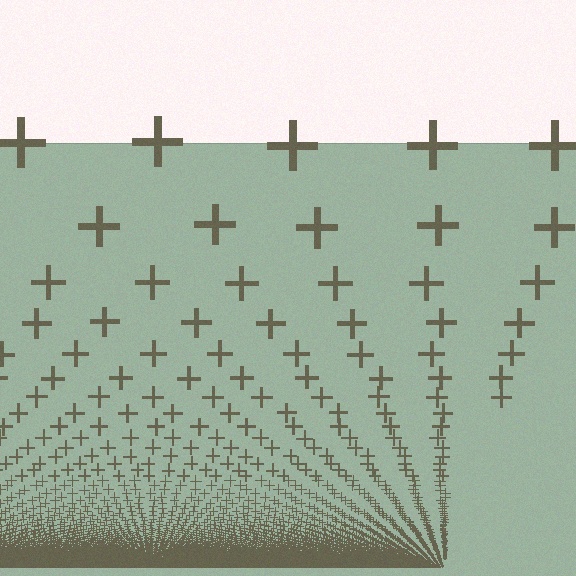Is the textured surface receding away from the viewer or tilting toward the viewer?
The surface appears to tilt toward the viewer. Texture elements get larger and sparser toward the top.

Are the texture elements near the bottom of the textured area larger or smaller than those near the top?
Smaller. The gradient is inverted — elements near the bottom are smaller and denser.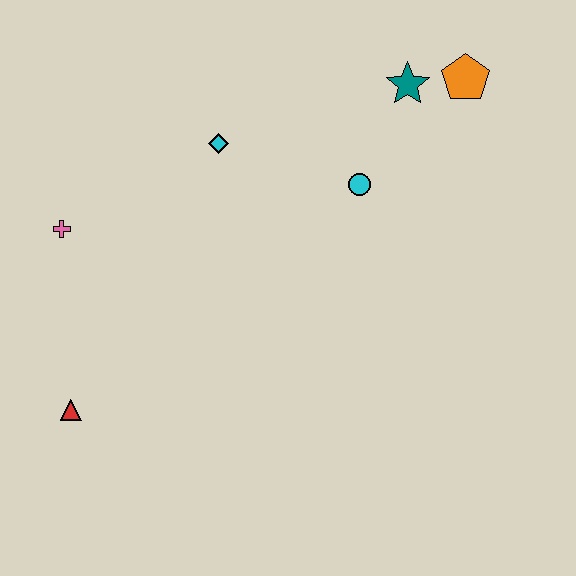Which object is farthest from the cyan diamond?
The red triangle is farthest from the cyan diamond.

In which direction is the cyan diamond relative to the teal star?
The cyan diamond is to the left of the teal star.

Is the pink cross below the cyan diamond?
Yes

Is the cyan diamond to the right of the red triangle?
Yes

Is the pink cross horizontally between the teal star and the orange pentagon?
No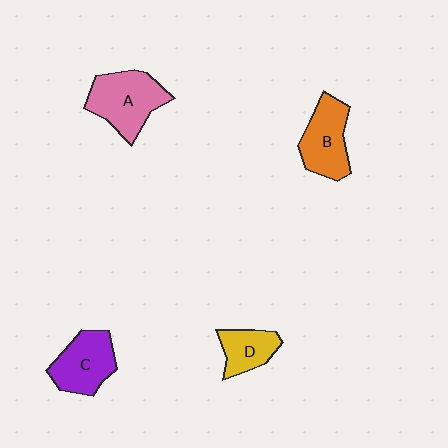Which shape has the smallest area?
Shape D (yellow).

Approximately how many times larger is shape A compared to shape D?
Approximately 1.7 times.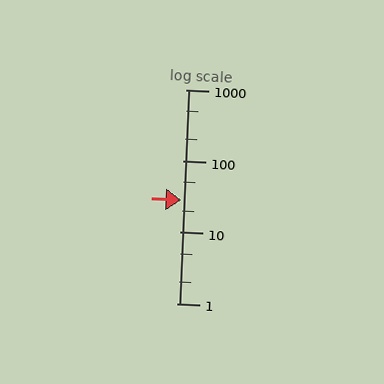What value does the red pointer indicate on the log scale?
The pointer indicates approximately 28.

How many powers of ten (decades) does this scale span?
The scale spans 3 decades, from 1 to 1000.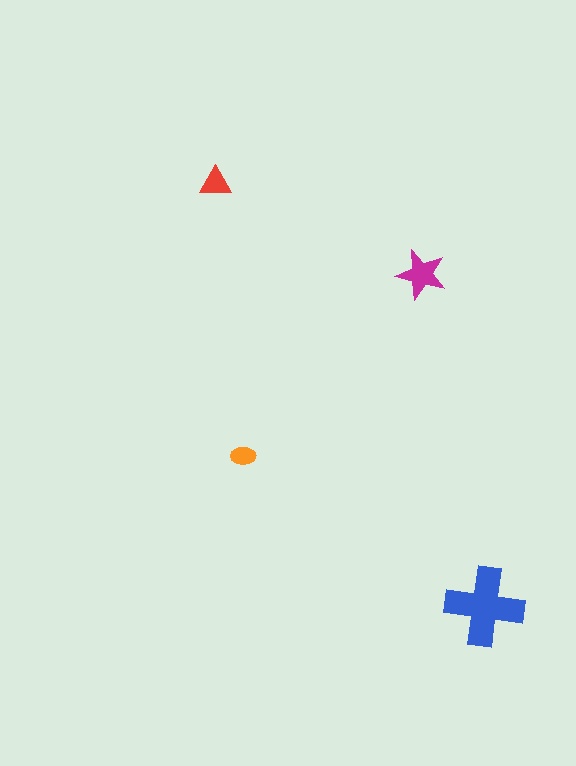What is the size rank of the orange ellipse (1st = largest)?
4th.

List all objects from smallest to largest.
The orange ellipse, the red triangle, the magenta star, the blue cross.